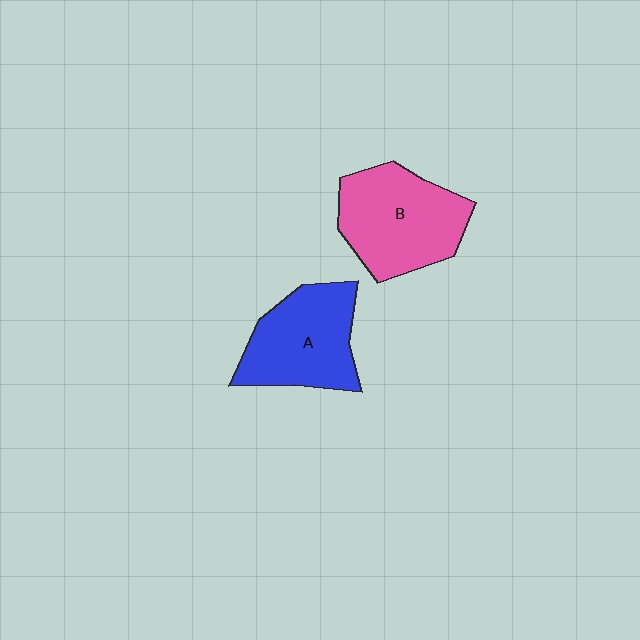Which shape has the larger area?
Shape B (pink).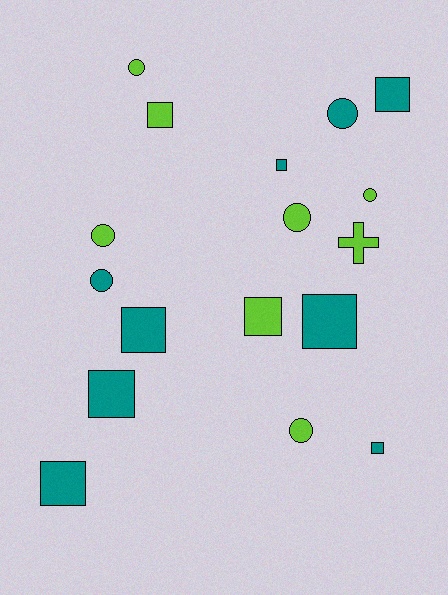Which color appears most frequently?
Teal, with 9 objects.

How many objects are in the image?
There are 17 objects.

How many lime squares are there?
There are 2 lime squares.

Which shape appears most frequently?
Square, with 9 objects.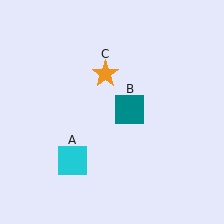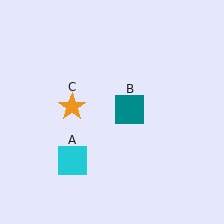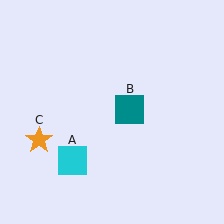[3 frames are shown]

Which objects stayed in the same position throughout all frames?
Cyan square (object A) and teal square (object B) remained stationary.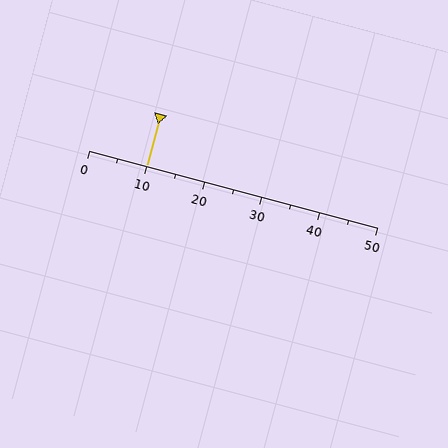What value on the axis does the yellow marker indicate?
The marker indicates approximately 10.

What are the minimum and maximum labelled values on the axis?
The axis runs from 0 to 50.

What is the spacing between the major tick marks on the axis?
The major ticks are spaced 10 apart.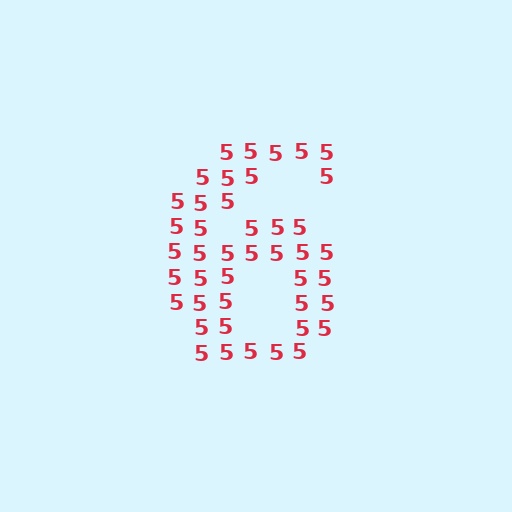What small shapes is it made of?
It is made of small digit 5's.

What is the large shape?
The large shape is the digit 6.